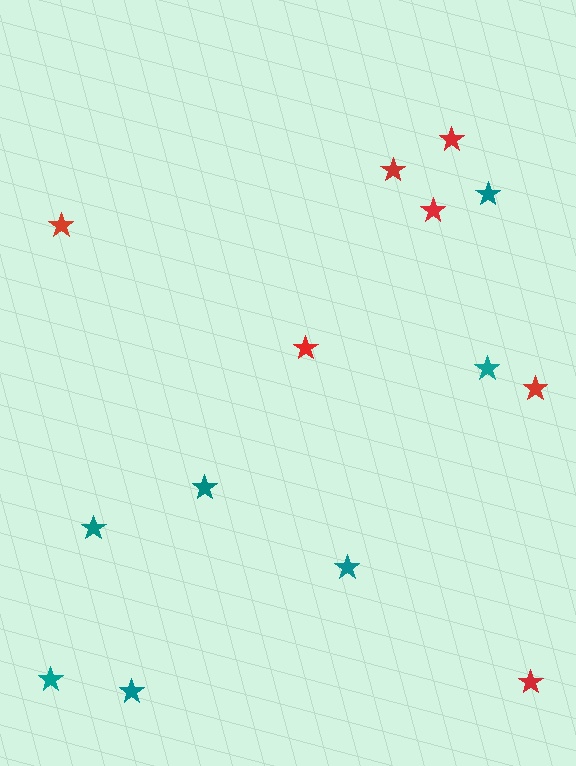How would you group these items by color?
There are 2 groups: one group of teal stars (7) and one group of red stars (7).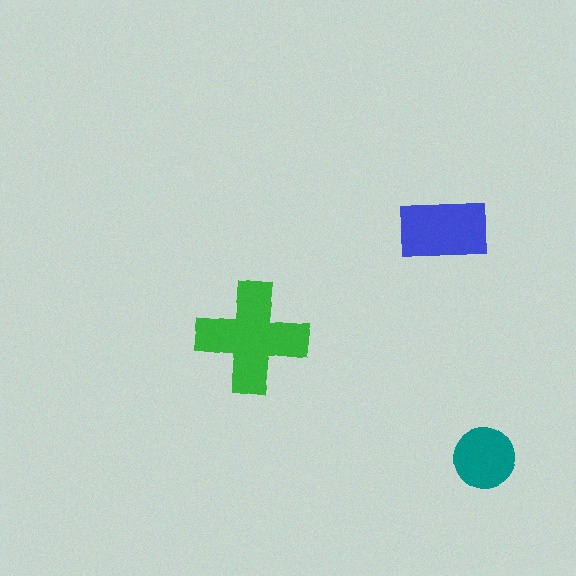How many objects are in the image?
There are 3 objects in the image.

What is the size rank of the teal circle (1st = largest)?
3rd.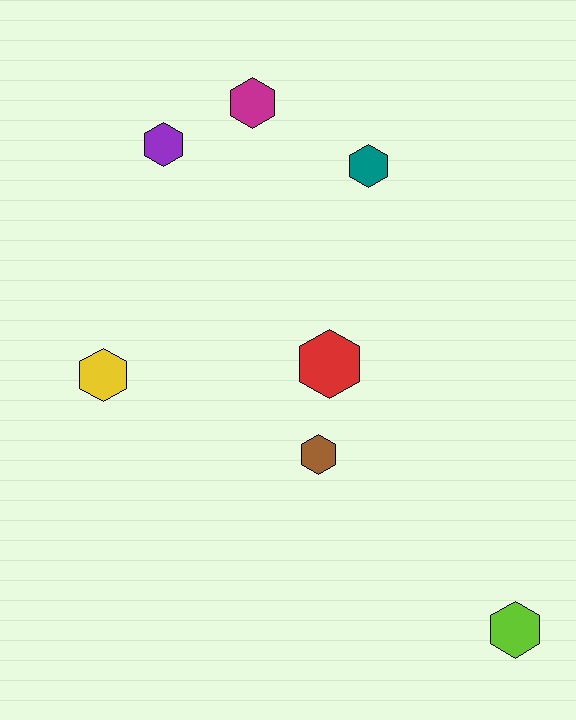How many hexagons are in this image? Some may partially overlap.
There are 7 hexagons.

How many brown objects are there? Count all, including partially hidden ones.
There is 1 brown object.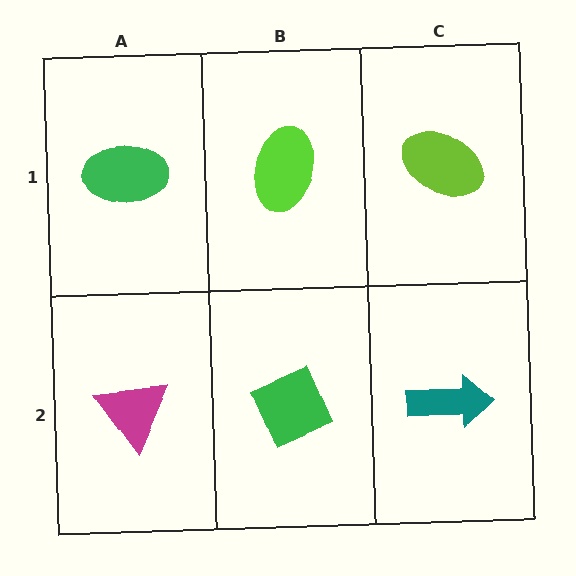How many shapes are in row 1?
3 shapes.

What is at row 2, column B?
A green diamond.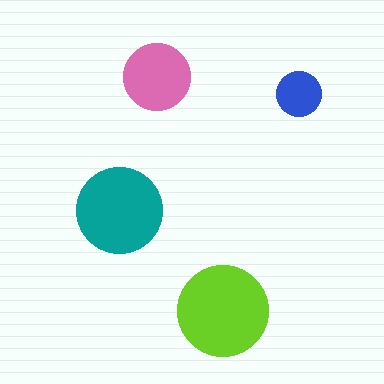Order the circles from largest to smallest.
the lime one, the teal one, the pink one, the blue one.